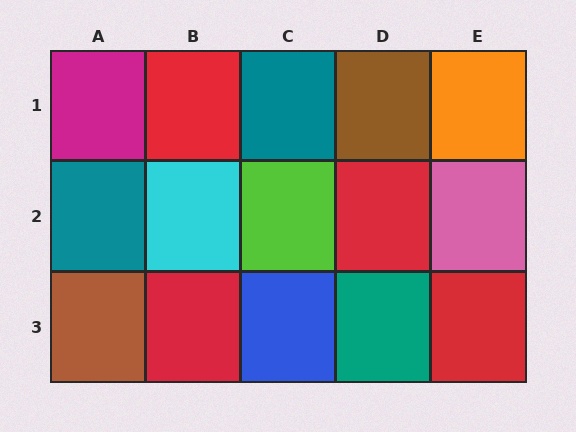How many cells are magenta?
1 cell is magenta.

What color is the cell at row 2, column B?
Cyan.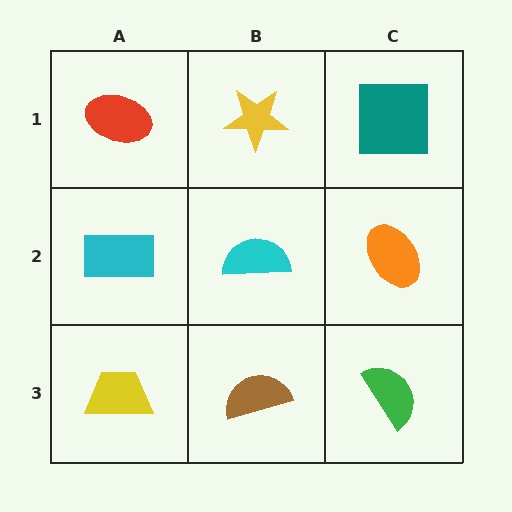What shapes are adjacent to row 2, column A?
A red ellipse (row 1, column A), a yellow trapezoid (row 3, column A), a cyan semicircle (row 2, column B).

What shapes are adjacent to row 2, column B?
A yellow star (row 1, column B), a brown semicircle (row 3, column B), a cyan rectangle (row 2, column A), an orange ellipse (row 2, column C).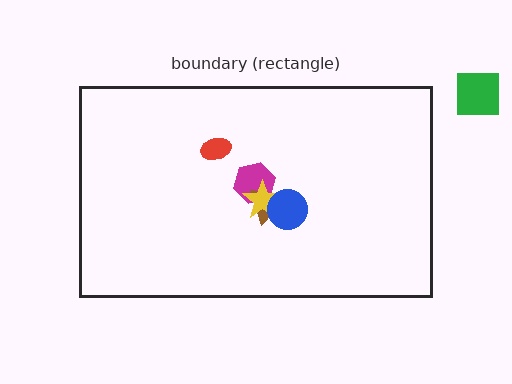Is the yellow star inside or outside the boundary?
Inside.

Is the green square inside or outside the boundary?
Outside.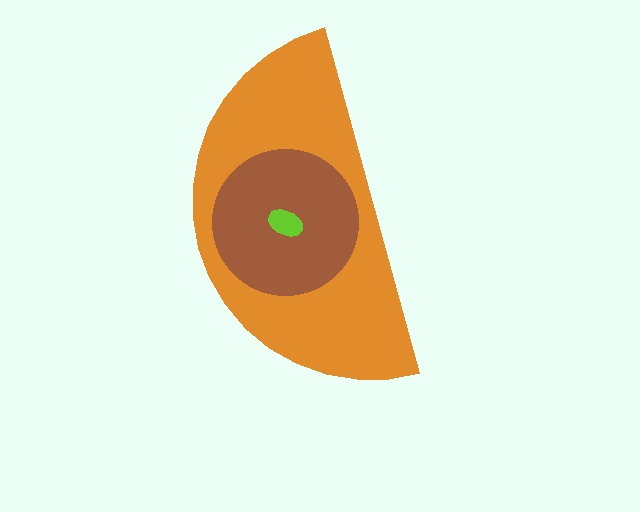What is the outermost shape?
The orange semicircle.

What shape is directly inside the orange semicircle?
The brown circle.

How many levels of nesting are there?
3.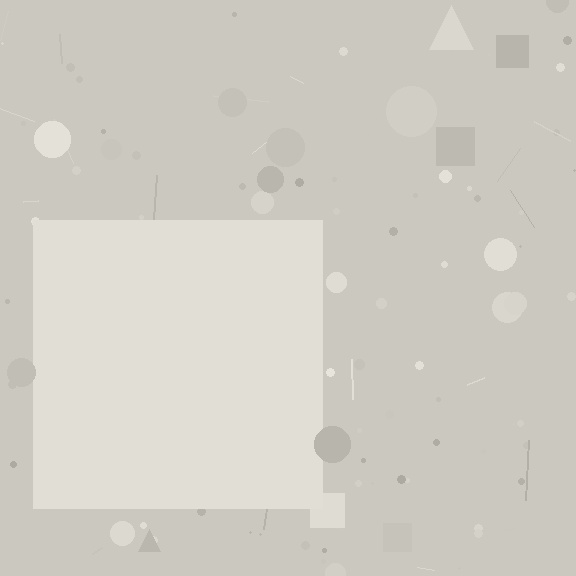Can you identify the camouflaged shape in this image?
The camouflaged shape is a square.